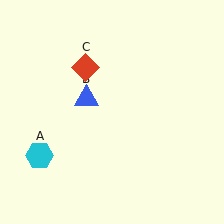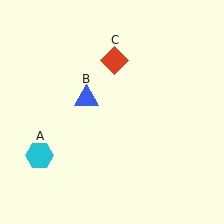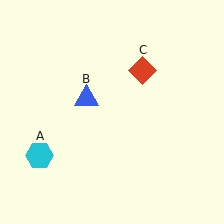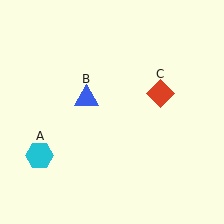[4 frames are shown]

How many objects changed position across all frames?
1 object changed position: red diamond (object C).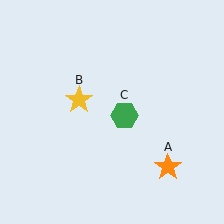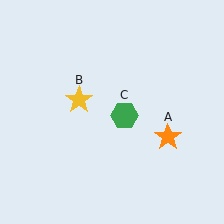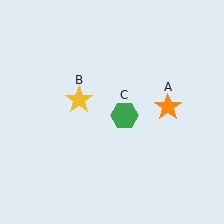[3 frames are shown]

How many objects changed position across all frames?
1 object changed position: orange star (object A).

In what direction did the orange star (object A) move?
The orange star (object A) moved up.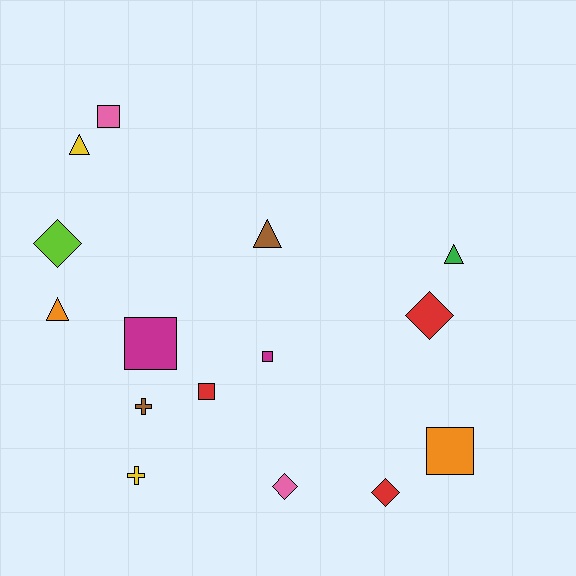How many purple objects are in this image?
There are no purple objects.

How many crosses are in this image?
There are 2 crosses.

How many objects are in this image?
There are 15 objects.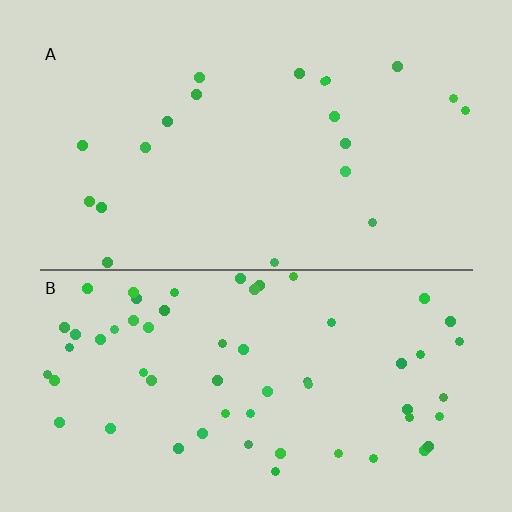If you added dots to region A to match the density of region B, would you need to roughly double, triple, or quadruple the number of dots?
Approximately triple.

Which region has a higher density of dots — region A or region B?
B (the bottom).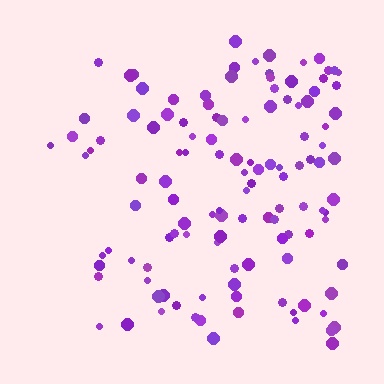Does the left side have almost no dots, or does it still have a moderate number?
Still a moderate number, just noticeably fewer than the right.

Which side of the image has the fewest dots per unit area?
The left.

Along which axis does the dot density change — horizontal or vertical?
Horizontal.